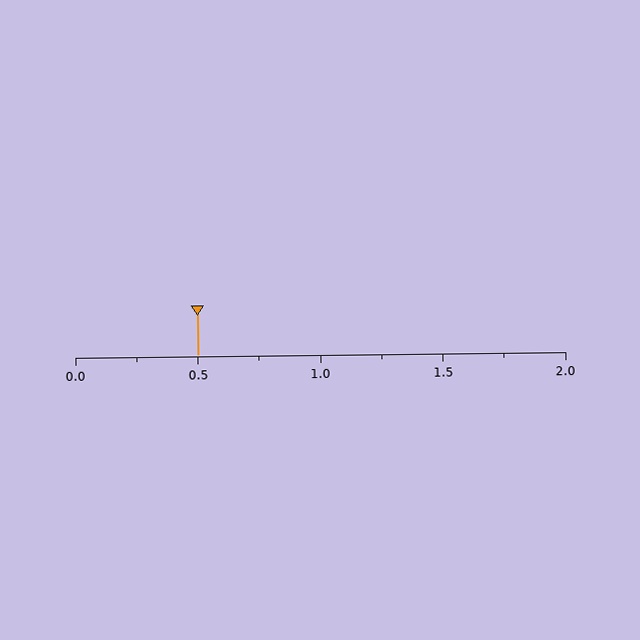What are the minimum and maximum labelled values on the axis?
The axis runs from 0.0 to 2.0.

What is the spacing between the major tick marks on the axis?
The major ticks are spaced 0.5 apart.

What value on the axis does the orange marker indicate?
The marker indicates approximately 0.5.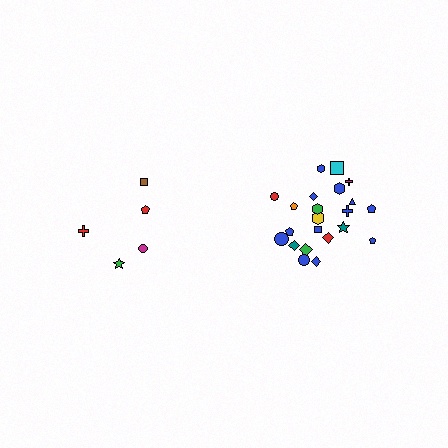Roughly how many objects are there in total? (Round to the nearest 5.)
Roughly 25 objects in total.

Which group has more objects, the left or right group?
The right group.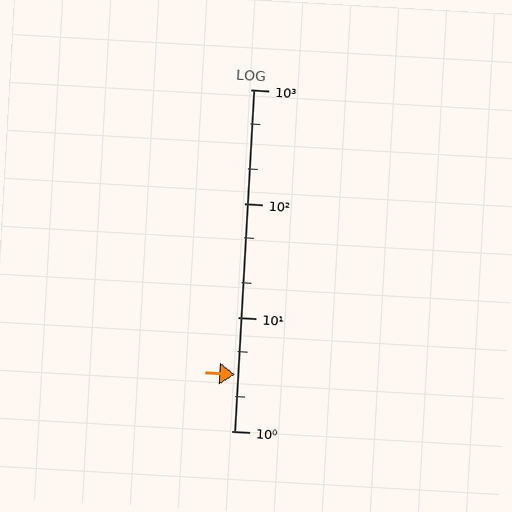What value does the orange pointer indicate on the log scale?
The pointer indicates approximately 3.1.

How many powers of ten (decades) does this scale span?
The scale spans 3 decades, from 1 to 1000.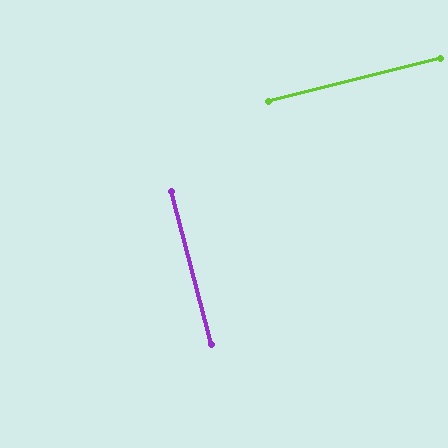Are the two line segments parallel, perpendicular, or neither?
Perpendicular — they meet at approximately 89°.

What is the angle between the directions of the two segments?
Approximately 89 degrees.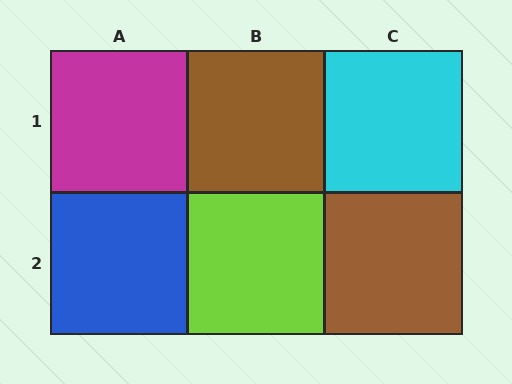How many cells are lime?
1 cell is lime.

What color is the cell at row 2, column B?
Lime.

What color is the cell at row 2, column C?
Brown.